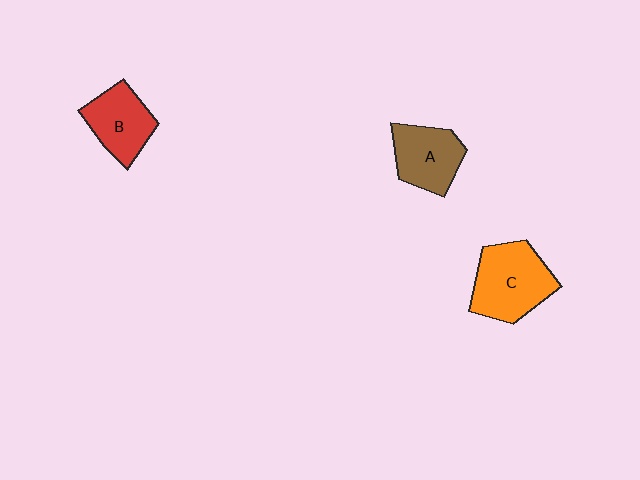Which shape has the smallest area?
Shape B (red).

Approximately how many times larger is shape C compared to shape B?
Approximately 1.3 times.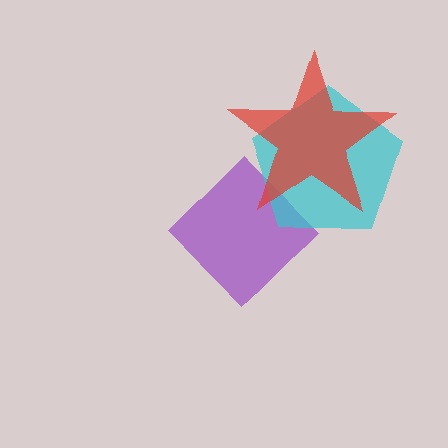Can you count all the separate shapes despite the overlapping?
Yes, there are 3 separate shapes.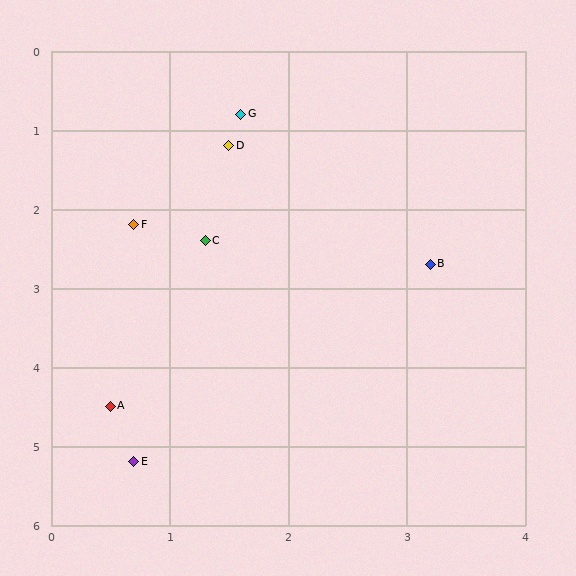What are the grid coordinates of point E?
Point E is at approximately (0.7, 5.2).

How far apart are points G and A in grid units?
Points G and A are about 3.9 grid units apart.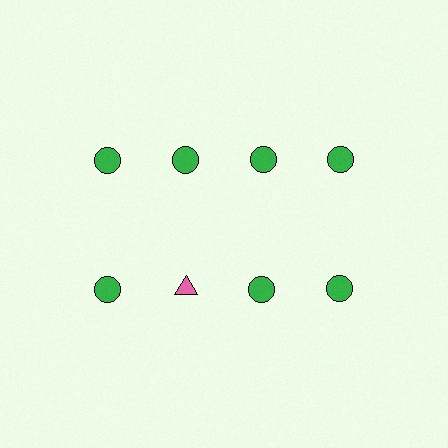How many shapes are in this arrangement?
There are 8 shapes arranged in a grid pattern.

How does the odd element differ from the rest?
It differs in both color (pink instead of green) and shape (triangle instead of circle).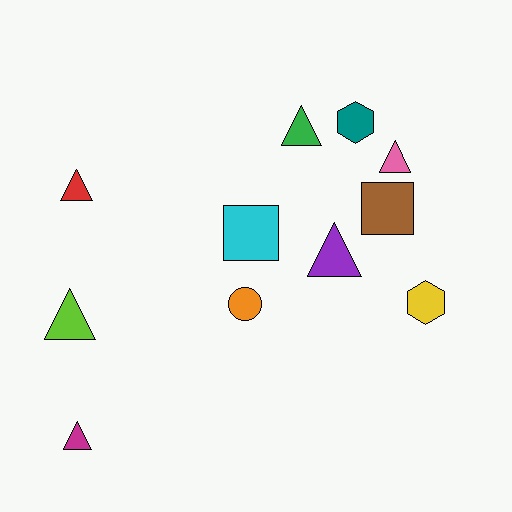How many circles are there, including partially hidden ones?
There is 1 circle.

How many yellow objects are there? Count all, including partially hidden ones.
There is 1 yellow object.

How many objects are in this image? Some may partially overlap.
There are 11 objects.